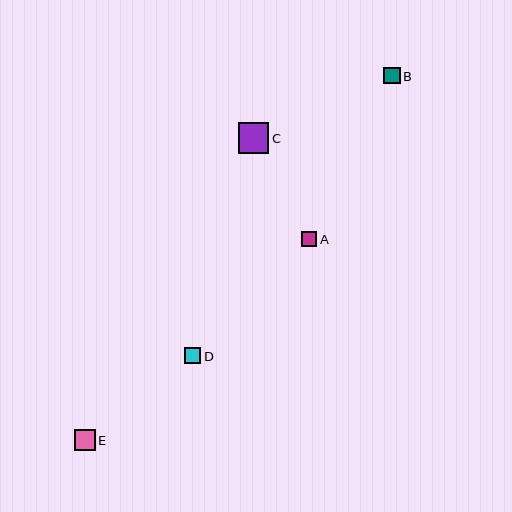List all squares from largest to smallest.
From largest to smallest: C, E, B, D, A.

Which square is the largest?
Square C is the largest with a size of approximately 31 pixels.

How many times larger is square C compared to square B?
Square C is approximately 1.8 times the size of square B.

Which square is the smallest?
Square A is the smallest with a size of approximately 15 pixels.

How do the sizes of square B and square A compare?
Square B and square A are approximately the same size.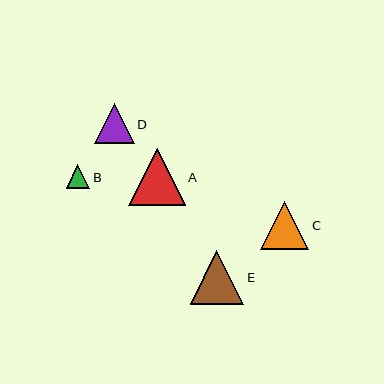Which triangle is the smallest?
Triangle B is the smallest with a size of approximately 24 pixels.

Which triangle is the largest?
Triangle A is the largest with a size of approximately 56 pixels.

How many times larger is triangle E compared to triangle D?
Triangle E is approximately 1.4 times the size of triangle D.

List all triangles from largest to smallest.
From largest to smallest: A, E, C, D, B.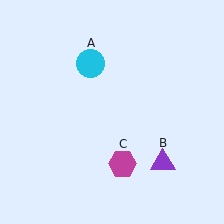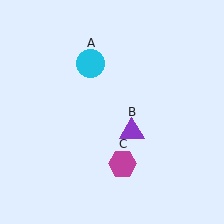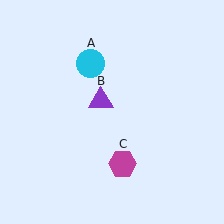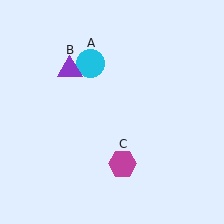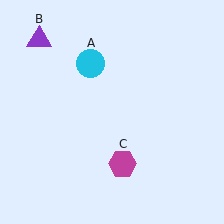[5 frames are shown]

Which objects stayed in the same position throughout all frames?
Cyan circle (object A) and magenta hexagon (object C) remained stationary.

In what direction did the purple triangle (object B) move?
The purple triangle (object B) moved up and to the left.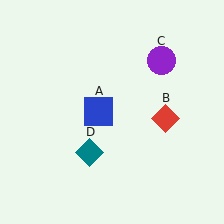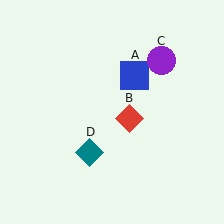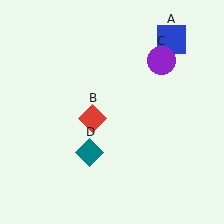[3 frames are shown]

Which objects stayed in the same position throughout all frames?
Purple circle (object C) and teal diamond (object D) remained stationary.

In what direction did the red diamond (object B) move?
The red diamond (object B) moved left.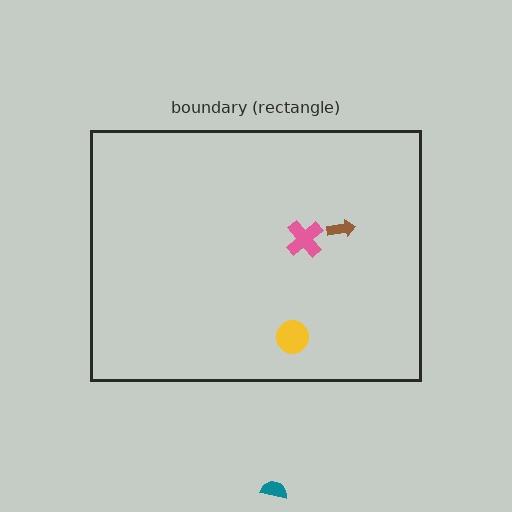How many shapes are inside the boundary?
3 inside, 1 outside.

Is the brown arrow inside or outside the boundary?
Inside.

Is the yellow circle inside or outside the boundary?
Inside.